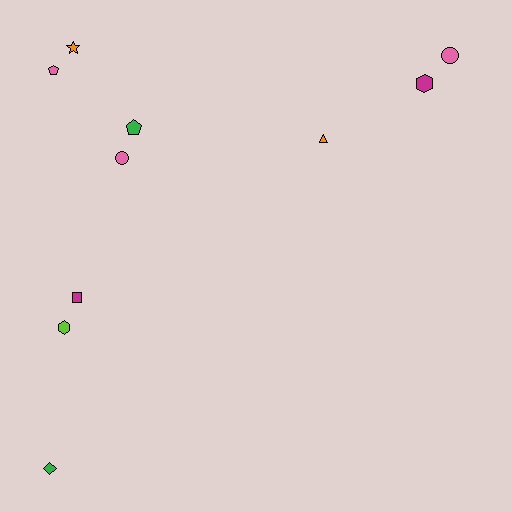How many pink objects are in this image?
There are 3 pink objects.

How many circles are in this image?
There are 2 circles.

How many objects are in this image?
There are 10 objects.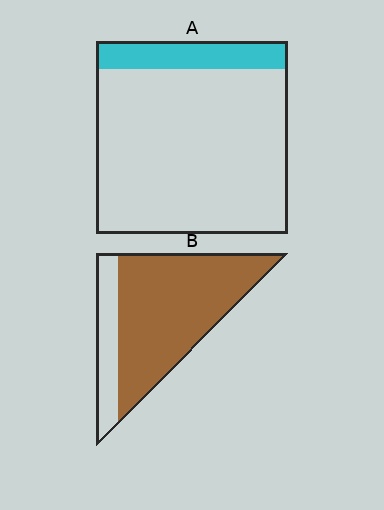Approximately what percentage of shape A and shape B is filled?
A is approximately 15% and B is approximately 80%.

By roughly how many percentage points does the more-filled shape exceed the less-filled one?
By roughly 65 percentage points (B over A).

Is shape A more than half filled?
No.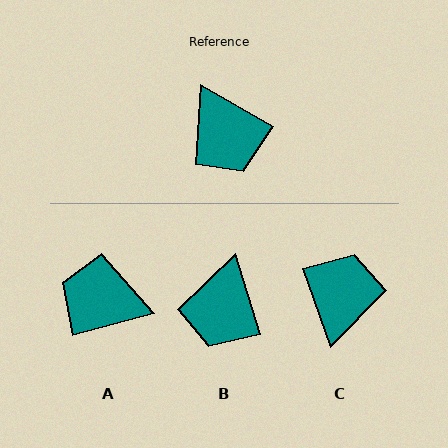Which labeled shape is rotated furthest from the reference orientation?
C, about 140 degrees away.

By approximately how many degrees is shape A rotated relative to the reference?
Approximately 135 degrees clockwise.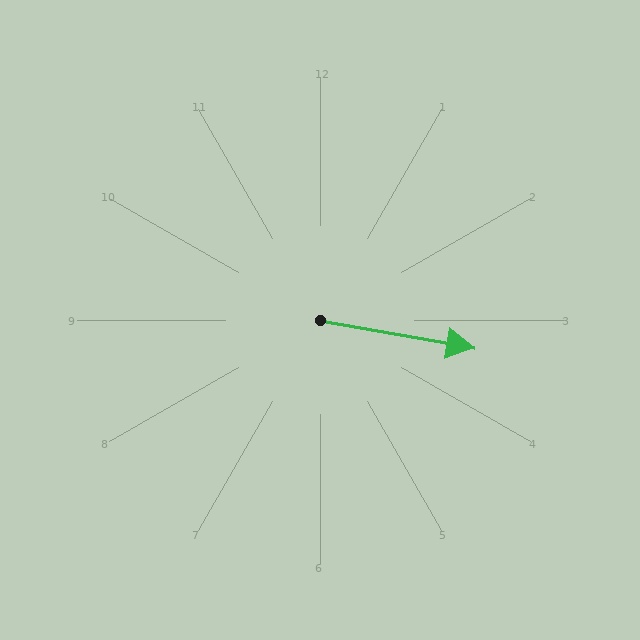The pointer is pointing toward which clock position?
Roughly 3 o'clock.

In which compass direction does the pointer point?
East.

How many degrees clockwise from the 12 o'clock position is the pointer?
Approximately 100 degrees.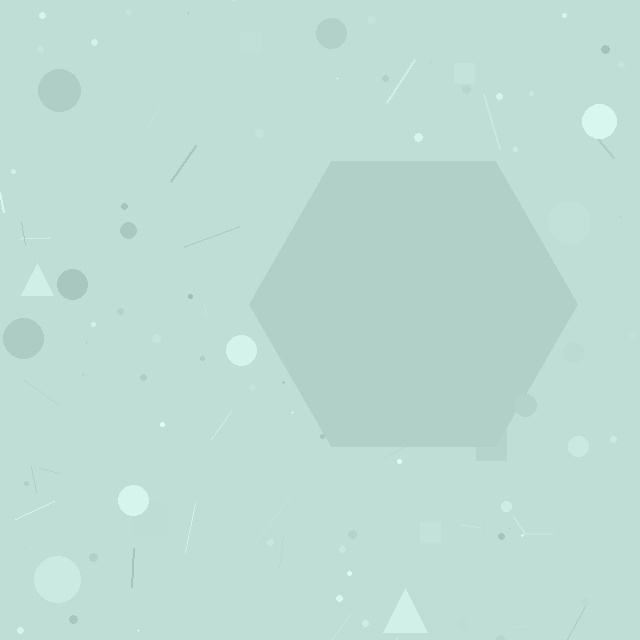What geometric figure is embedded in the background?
A hexagon is embedded in the background.